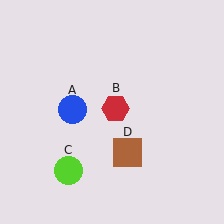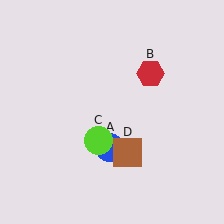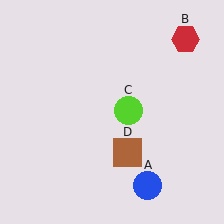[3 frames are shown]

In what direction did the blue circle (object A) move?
The blue circle (object A) moved down and to the right.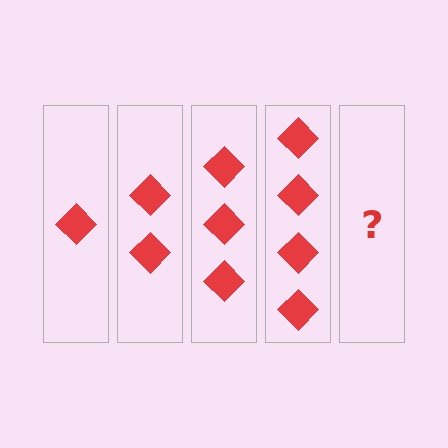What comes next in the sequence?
The next element should be 5 diamonds.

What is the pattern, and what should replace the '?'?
The pattern is that each step adds one more diamond. The '?' should be 5 diamonds.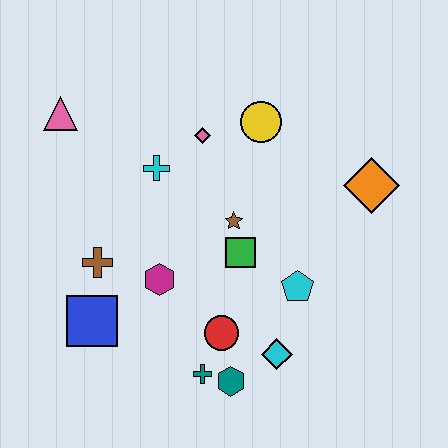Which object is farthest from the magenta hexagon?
The orange diamond is farthest from the magenta hexagon.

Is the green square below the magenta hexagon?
No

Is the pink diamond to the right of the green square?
No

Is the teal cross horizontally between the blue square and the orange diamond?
Yes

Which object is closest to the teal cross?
The teal hexagon is closest to the teal cross.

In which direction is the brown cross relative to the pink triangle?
The brown cross is below the pink triangle.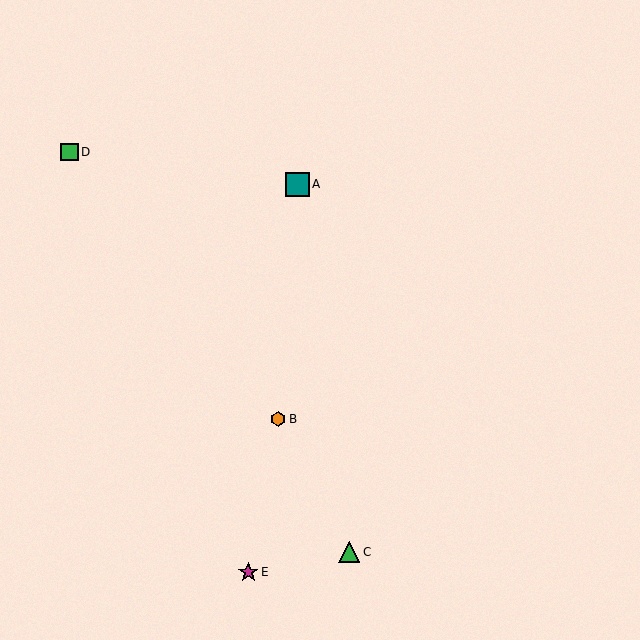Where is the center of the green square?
The center of the green square is at (69, 152).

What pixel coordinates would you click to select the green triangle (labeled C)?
Click at (349, 552) to select the green triangle C.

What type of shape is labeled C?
Shape C is a green triangle.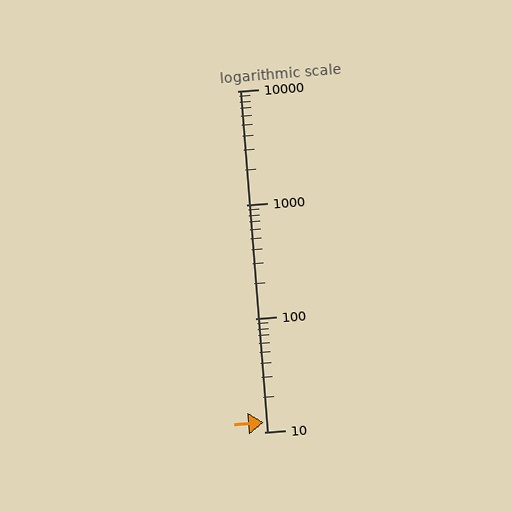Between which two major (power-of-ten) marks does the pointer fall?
The pointer is between 10 and 100.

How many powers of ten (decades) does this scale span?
The scale spans 3 decades, from 10 to 10000.